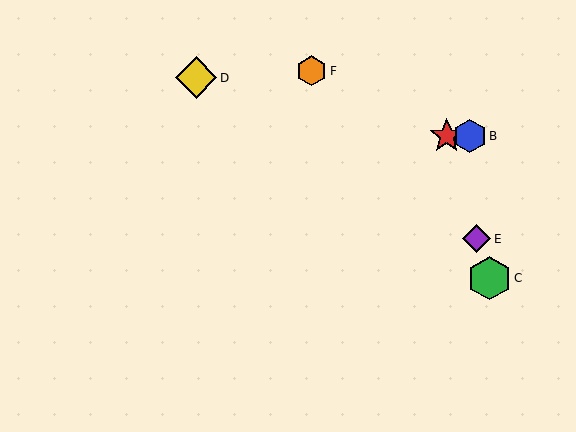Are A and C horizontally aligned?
No, A is at y≈136 and C is at y≈278.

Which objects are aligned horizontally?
Objects A, B are aligned horizontally.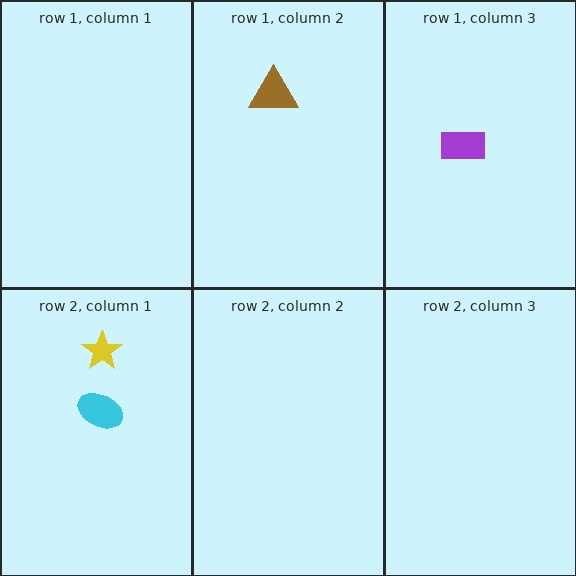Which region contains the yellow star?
The row 2, column 1 region.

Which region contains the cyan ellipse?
The row 2, column 1 region.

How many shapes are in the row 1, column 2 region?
1.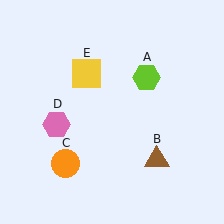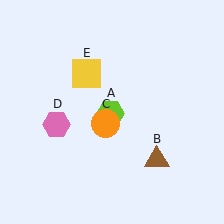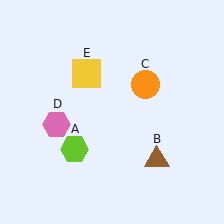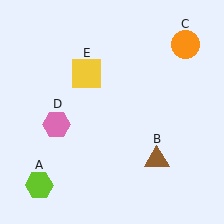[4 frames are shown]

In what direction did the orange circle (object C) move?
The orange circle (object C) moved up and to the right.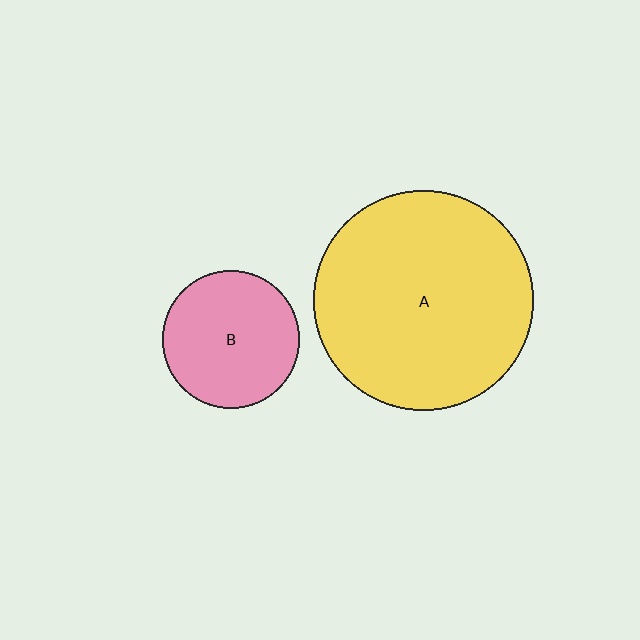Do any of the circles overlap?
No, none of the circles overlap.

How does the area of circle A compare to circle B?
Approximately 2.6 times.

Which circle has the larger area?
Circle A (yellow).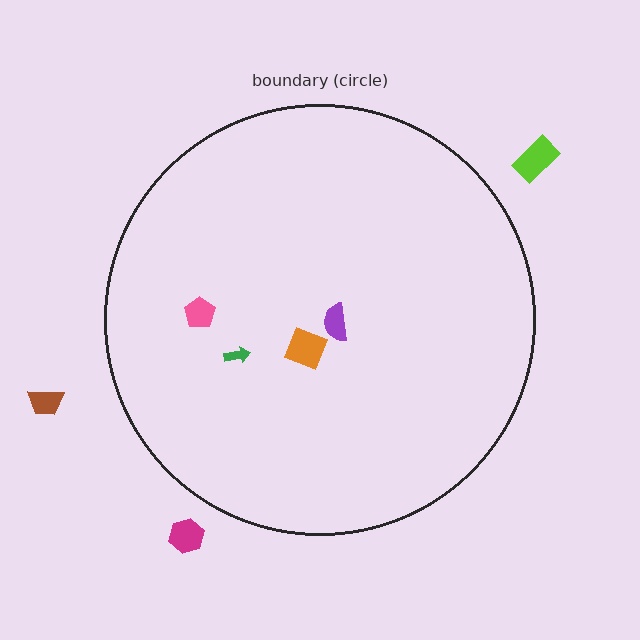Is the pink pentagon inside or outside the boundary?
Inside.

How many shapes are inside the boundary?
4 inside, 3 outside.